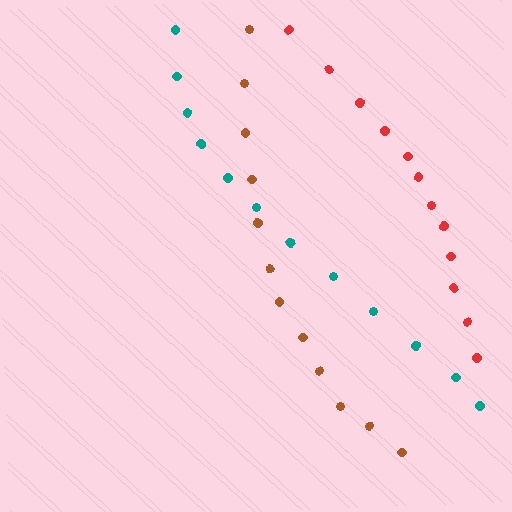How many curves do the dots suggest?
There are 3 distinct paths.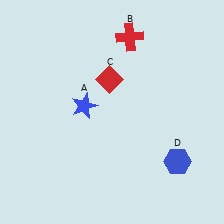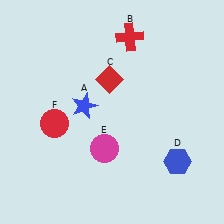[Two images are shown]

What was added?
A magenta circle (E), a red circle (F) were added in Image 2.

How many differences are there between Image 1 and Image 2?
There are 2 differences between the two images.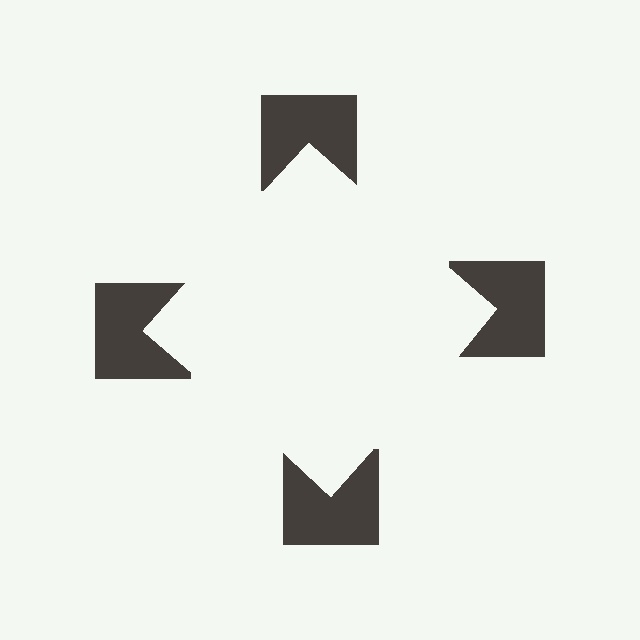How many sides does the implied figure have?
4 sides.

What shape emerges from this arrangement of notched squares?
An illusory square — its edges are inferred from the aligned wedge cuts in the notched squares, not physically drawn.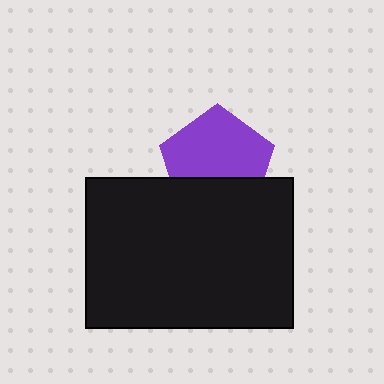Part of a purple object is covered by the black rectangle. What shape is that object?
It is a pentagon.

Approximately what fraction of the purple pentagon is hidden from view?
Roughly 34% of the purple pentagon is hidden behind the black rectangle.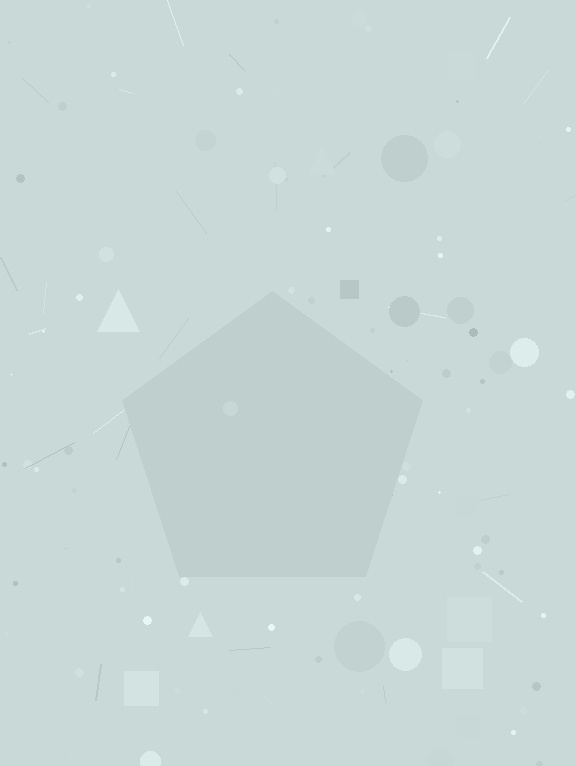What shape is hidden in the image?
A pentagon is hidden in the image.